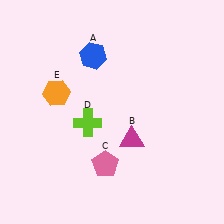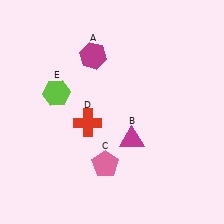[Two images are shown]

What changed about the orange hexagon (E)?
In Image 1, E is orange. In Image 2, it changed to lime.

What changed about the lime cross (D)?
In Image 1, D is lime. In Image 2, it changed to red.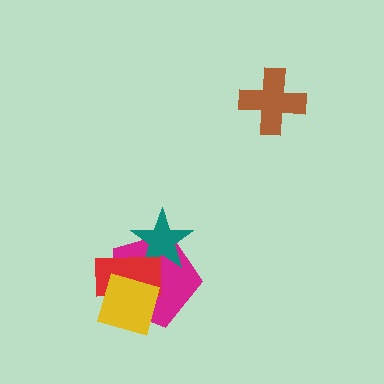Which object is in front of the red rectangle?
The yellow diamond is in front of the red rectangle.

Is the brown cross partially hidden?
No, no other shape covers it.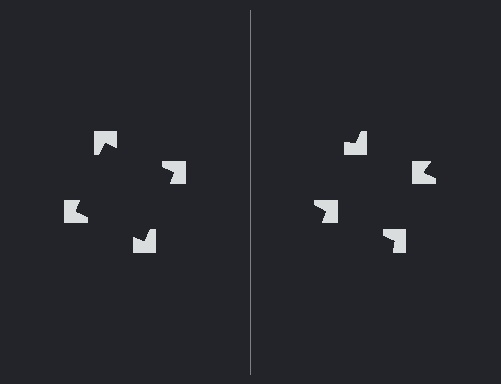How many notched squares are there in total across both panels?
8 — 4 on each side.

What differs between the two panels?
The notched squares are positioned identically on both sides; only the wedge orientations differ. On the left they align to a square; on the right they are misaligned.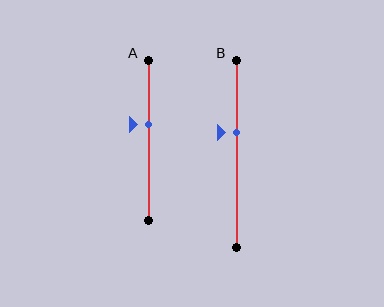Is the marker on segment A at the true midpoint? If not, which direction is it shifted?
No, the marker on segment A is shifted upward by about 10% of the segment length.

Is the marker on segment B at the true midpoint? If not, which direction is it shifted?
No, the marker on segment B is shifted upward by about 11% of the segment length.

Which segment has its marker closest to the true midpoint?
Segment A has its marker closest to the true midpoint.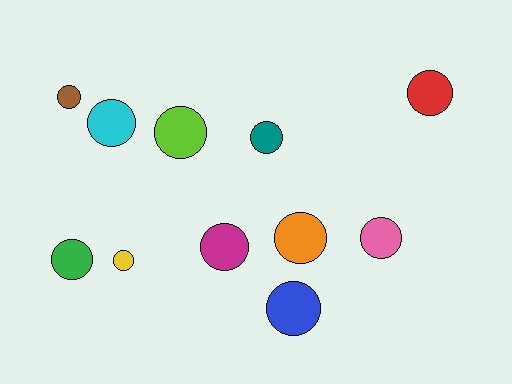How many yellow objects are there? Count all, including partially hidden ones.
There is 1 yellow object.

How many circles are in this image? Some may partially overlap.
There are 11 circles.